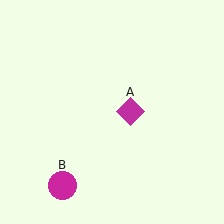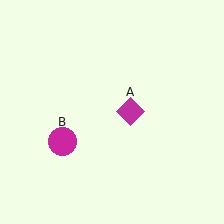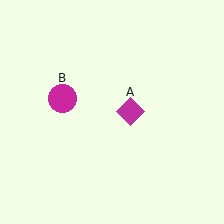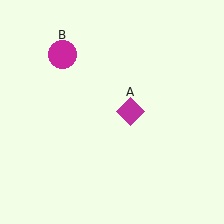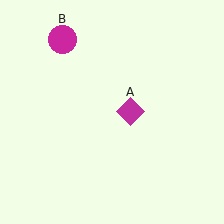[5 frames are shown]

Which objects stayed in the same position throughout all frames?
Magenta diamond (object A) remained stationary.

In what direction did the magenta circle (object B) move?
The magenta circle (object B) moved up.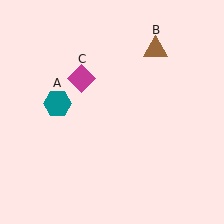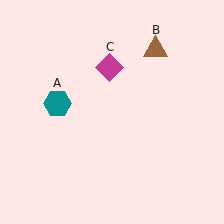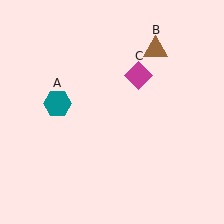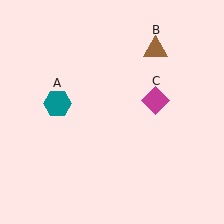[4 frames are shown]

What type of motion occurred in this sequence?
The magenta diamond (object C) rotated clockwise around the center of the scene.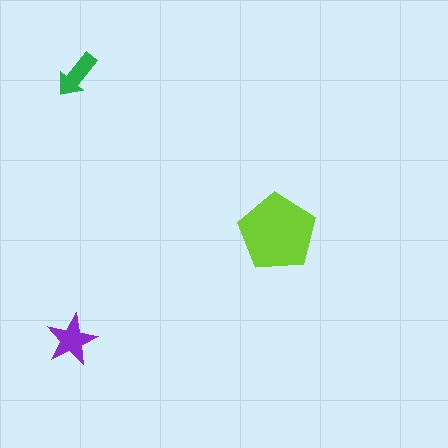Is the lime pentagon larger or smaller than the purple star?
Larger.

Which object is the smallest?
The green arrow.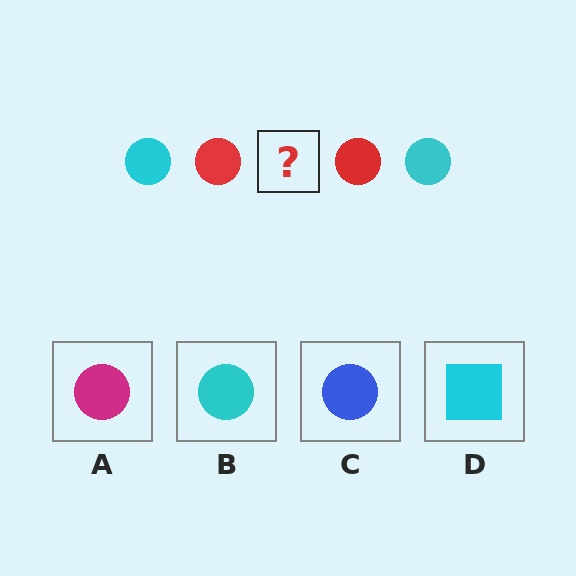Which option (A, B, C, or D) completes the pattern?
B.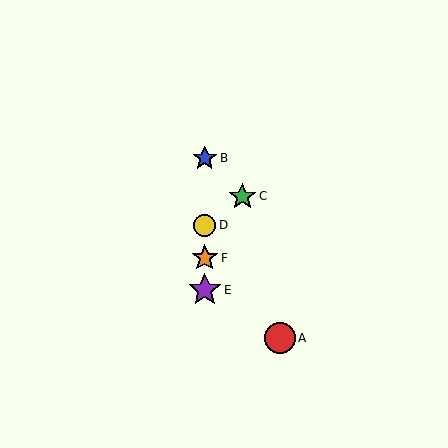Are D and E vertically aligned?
Yes, both are at x≈205.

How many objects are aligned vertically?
4 objects (B, D, E, F) are aligned vertically.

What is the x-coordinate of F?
Object F is at x≈205.